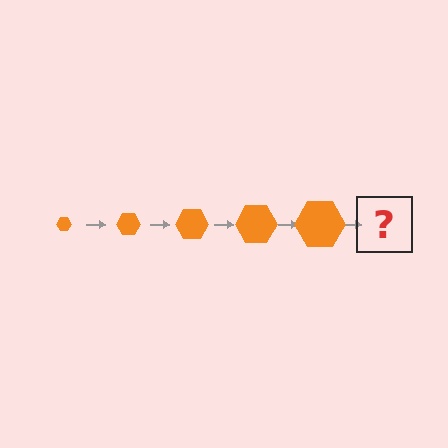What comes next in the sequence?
The next element should be an orange hexagon, larger than the previous one.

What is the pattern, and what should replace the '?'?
The pattern is that the hexagon gets progressively larger each step. The '?' should be an orange hexagon, larger than the previous one.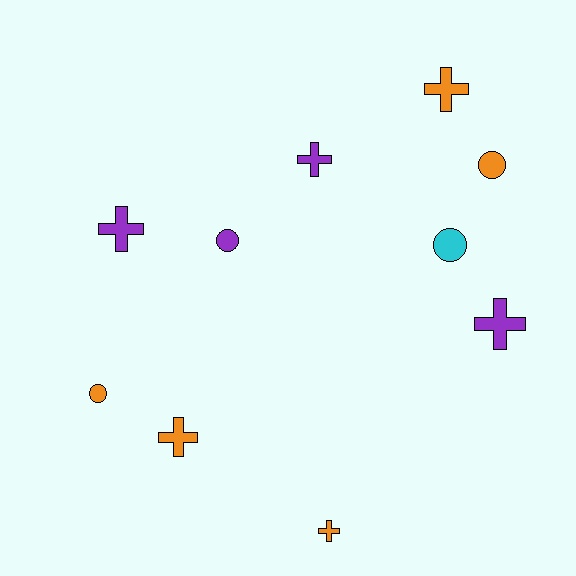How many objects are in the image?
There are 10 objects.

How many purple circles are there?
There is 1 purple circle.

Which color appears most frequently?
Orange, with 5 objects.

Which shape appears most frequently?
Cross, with 6 objects.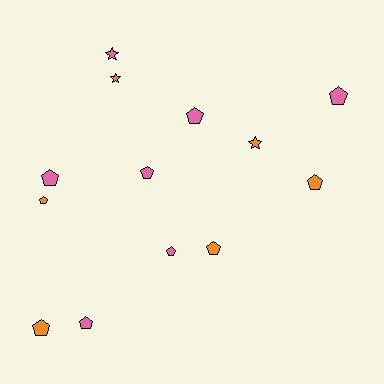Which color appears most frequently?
Pink, with 7 objects.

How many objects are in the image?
There are 13 objects.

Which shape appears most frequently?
Pentagon, with 10 objects.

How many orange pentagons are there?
There are 4 orange pentagons.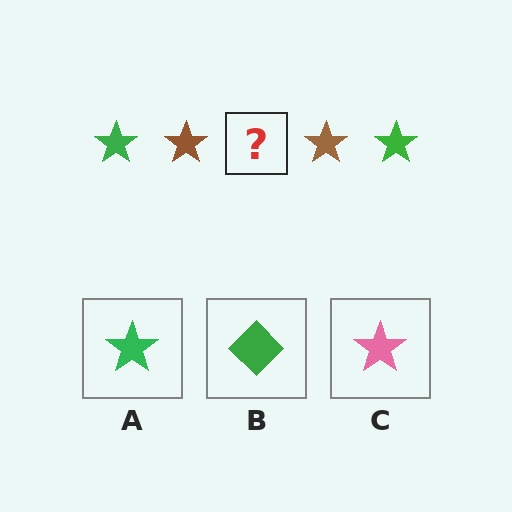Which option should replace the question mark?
Option A.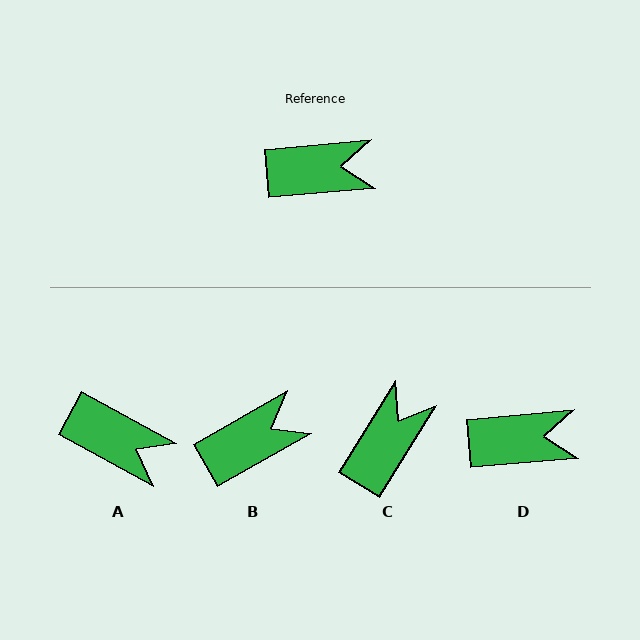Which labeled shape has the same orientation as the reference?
D.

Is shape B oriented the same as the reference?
No, it is off by about 25 degrees.